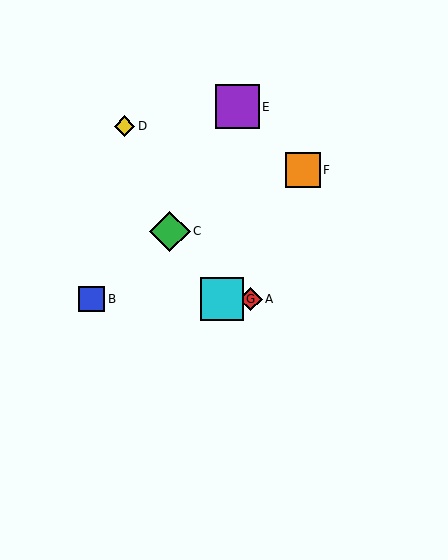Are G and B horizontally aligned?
Yes, both are at y≈299.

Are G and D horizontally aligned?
No, G is at y≈299 and D is at y≈126.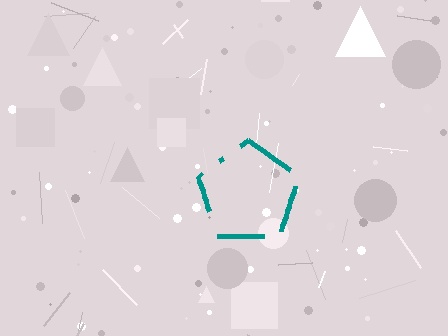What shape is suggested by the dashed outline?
The dashed outline suggests a pentagon.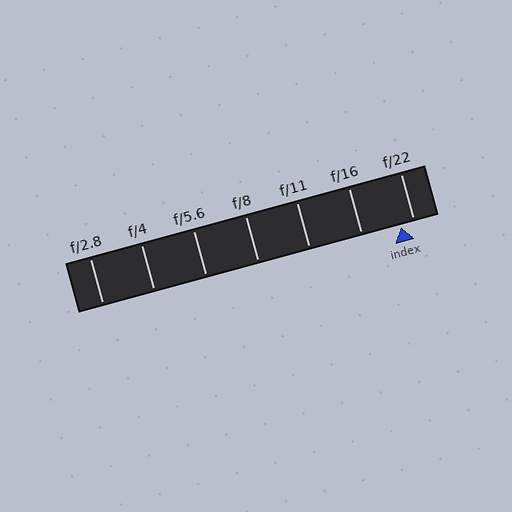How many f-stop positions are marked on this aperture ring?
There are 7 f-stop positions marked.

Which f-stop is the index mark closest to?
The index mark is closest to f/22.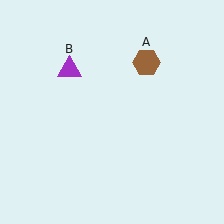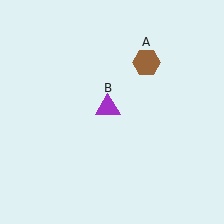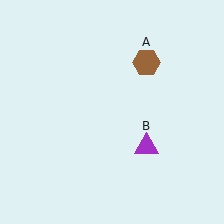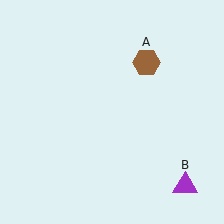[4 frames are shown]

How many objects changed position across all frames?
1 object changed position: purple triangle (object B).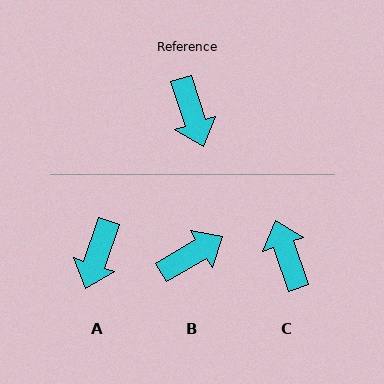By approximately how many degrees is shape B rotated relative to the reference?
Approximately 102 degrees counter-clockwise.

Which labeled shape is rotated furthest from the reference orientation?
C, about 179 degrees away.